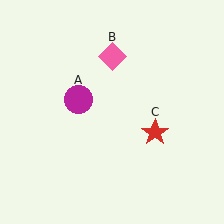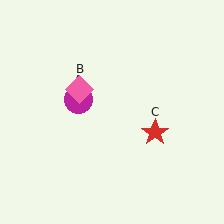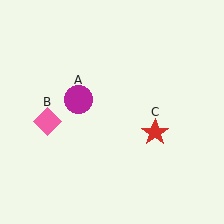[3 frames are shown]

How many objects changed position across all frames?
1 object changed position: pink diamond (object B).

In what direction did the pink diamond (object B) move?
The pink diamond (object B) moved down and to the left.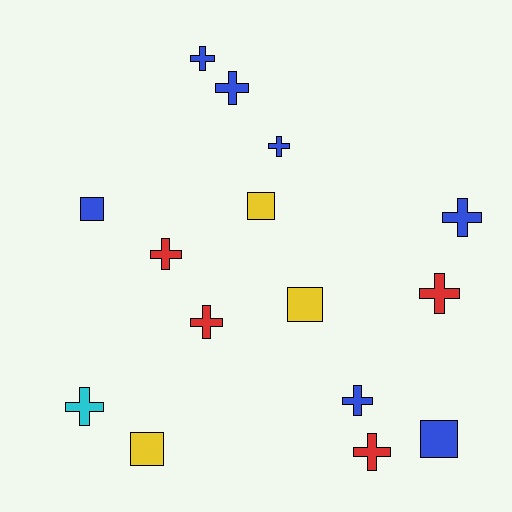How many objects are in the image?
There are 15 objects.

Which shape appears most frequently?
Cross, with 10 objects.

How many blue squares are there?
There are 2 blue squares.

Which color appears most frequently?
Blue, with 7 objects.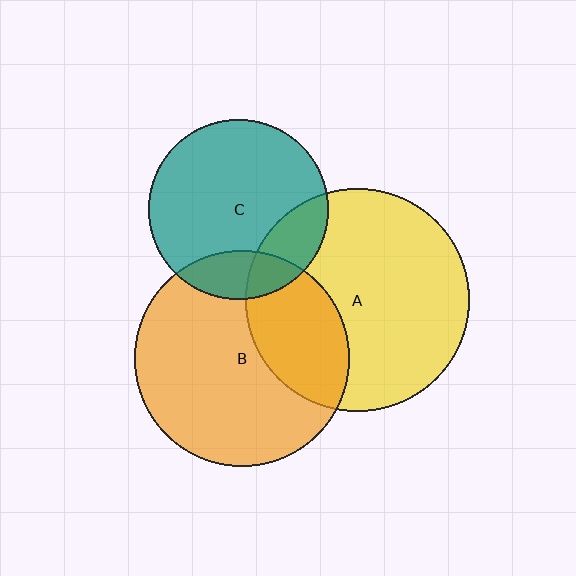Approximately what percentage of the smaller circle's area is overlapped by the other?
Approximately 30%.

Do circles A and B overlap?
Yes.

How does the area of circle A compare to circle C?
Approximately 1.5 times.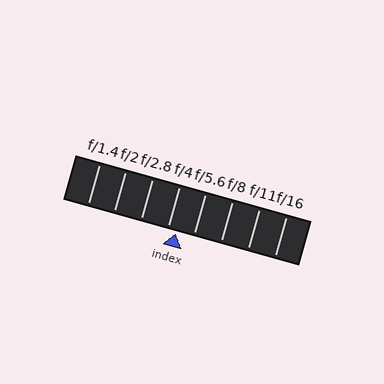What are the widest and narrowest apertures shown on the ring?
The widest aperture shown is f/1.4 and the narrowest is f/16.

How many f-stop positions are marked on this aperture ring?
There are 8 f-stop positions marked.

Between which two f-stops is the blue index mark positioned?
The index mark is between f/4 and f/5.6.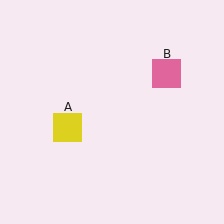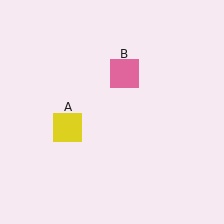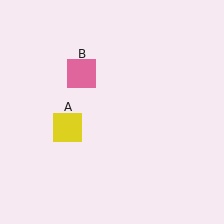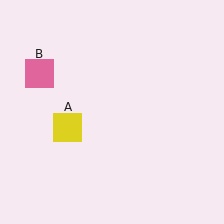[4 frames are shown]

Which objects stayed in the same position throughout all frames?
Yellow square (object A) remained stationary.